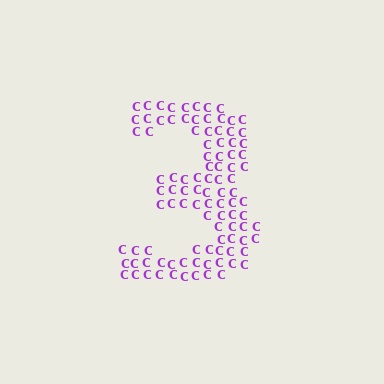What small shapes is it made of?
It is made of small letter C's.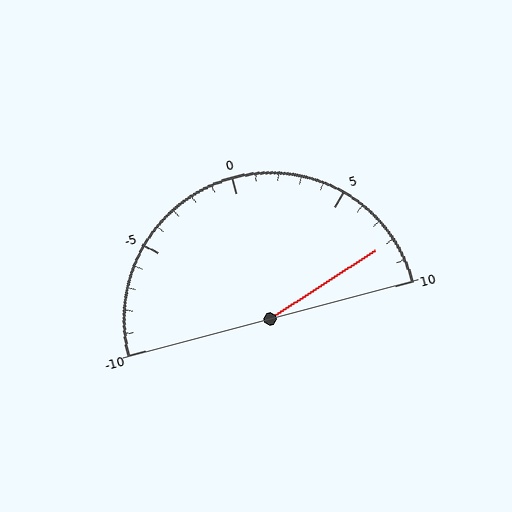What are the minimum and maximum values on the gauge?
The gauge ranges from -10 to 10.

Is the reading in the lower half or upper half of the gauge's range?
The reading is in the upper half of the range (-10 to 10).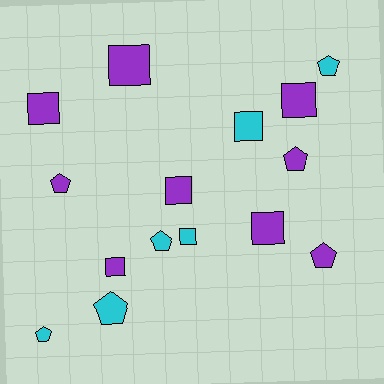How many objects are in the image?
There are 15 objects.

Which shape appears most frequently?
Square, with 8 objects.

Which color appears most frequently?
Purple, with 9 objects.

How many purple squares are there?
There are 6 purple squares.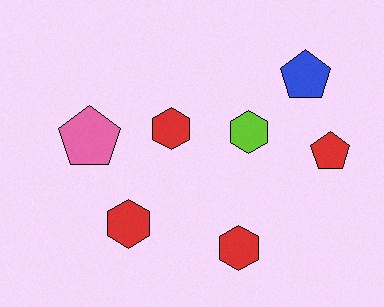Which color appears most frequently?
Red, with 4 objects.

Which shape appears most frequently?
Hexagon, with 4 objects.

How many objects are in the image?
There are 7 objects.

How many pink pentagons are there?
There is 1 pink pentagon.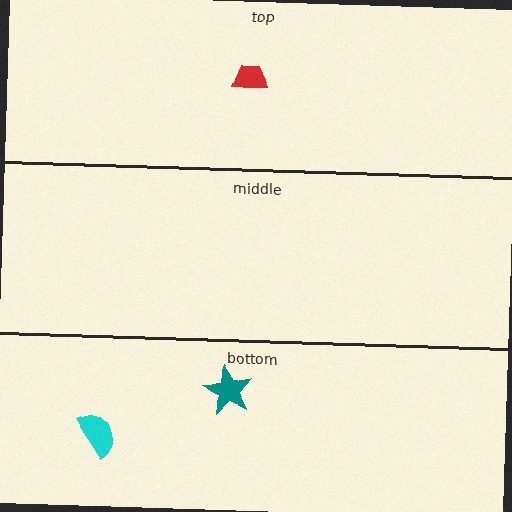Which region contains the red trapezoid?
The top region.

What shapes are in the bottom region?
The teal star, the cyan semicircle.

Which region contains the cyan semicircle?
The bottom region.